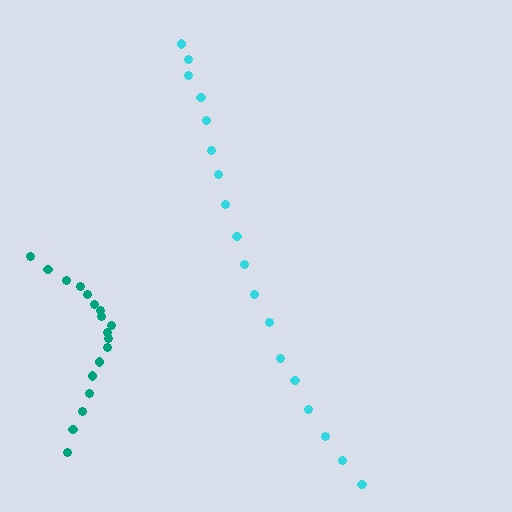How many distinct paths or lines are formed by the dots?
There are 2 distinct paths.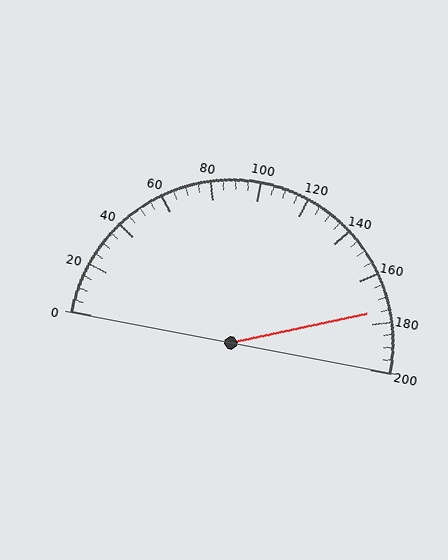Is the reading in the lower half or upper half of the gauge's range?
The reading is in the upper half of the range (0 to 200).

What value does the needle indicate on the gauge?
The needle indicates approximately 175.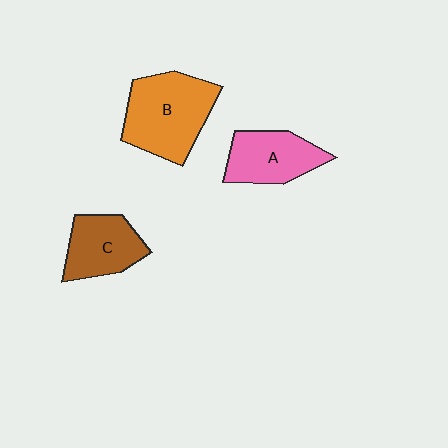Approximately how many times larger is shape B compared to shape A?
Approximately 1.4 times.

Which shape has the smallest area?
Shape C (brown).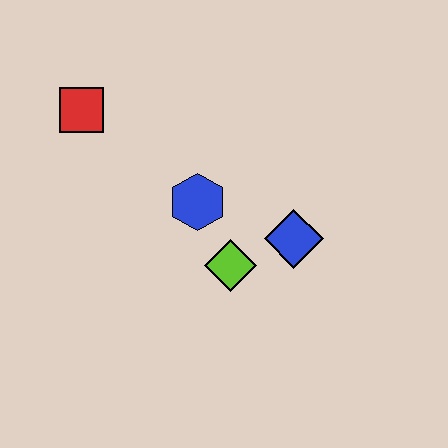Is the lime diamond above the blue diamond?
No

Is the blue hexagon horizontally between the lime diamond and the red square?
Yes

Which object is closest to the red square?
The blue hexagon is closest to the red square.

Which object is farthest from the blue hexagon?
The red square is farthest from the blue hexagon.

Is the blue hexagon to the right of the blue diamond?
No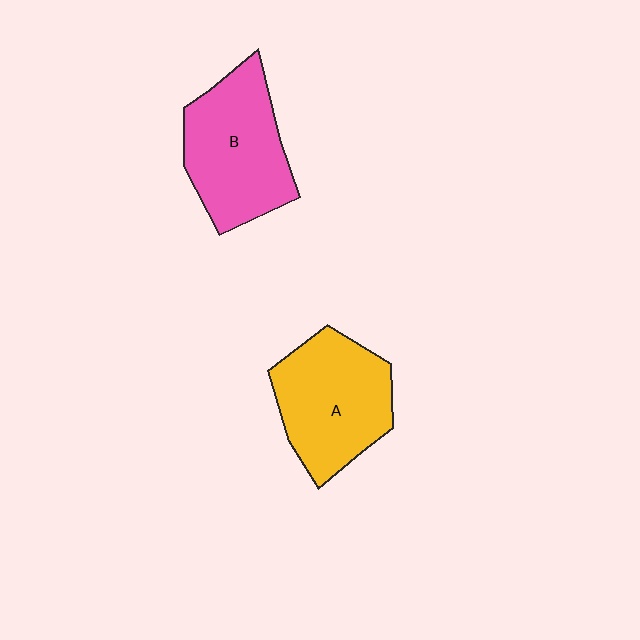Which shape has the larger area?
Shape B (pink).